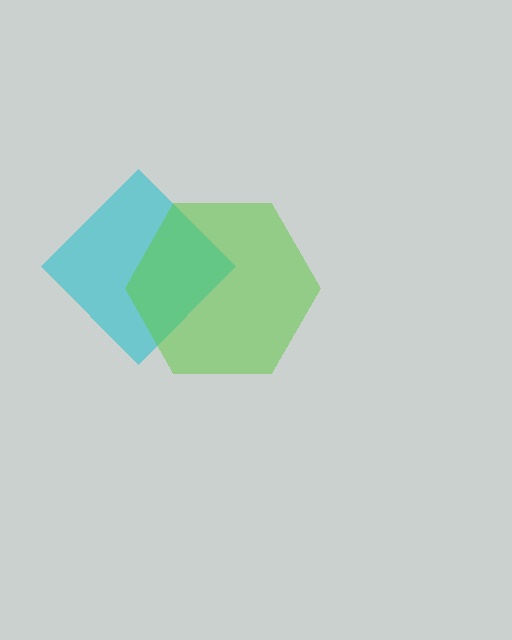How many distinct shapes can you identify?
There are 2 distinct shapes: a cyan diamond, a lime hexagon.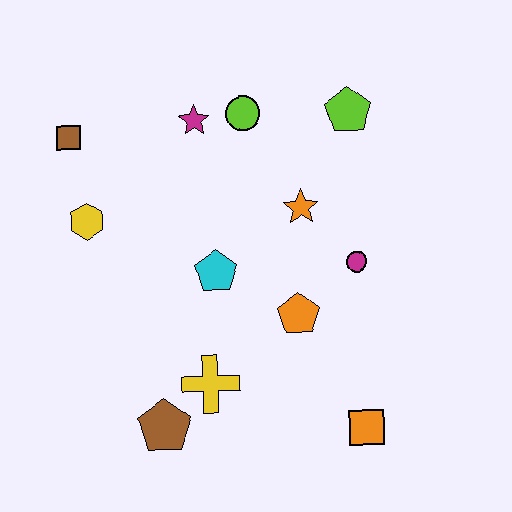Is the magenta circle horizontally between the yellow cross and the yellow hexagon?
No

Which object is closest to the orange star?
The magenta circle is closest to the orange star.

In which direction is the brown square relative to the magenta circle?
The brown square is to the left of the magenta circle.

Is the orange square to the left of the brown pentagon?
No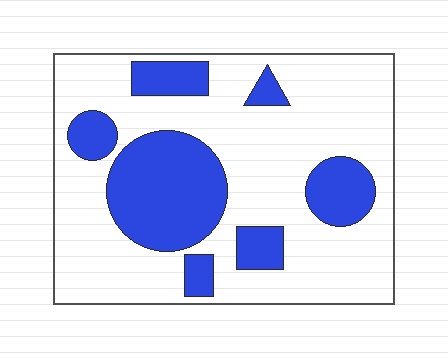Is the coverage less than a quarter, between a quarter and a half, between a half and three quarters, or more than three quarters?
Between a quarter and a half.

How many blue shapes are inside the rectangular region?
7.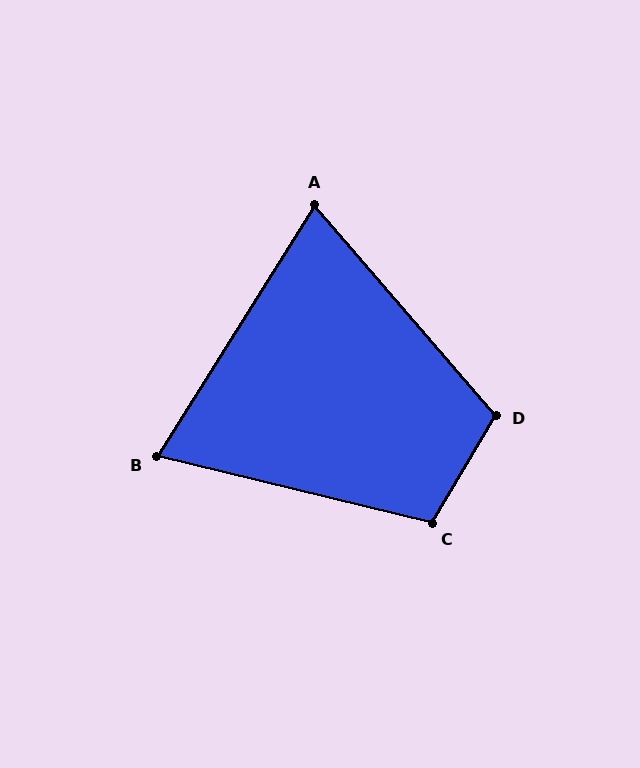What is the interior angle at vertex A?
Approximately 73 degrees (acute).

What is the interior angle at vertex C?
Approximately 107 degrees (obtuse).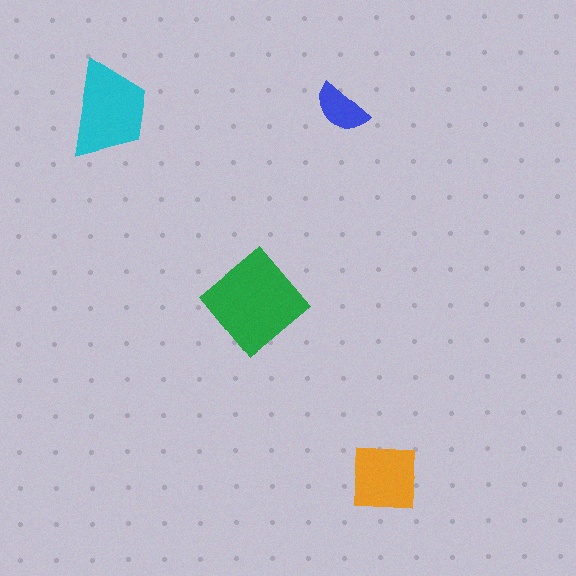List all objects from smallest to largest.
The blue semicircle, the orange square, the cyan trapezoid, the green diamond.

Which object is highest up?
The cyan trapezoid is topmost.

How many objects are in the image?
There are 4 objects in the image.